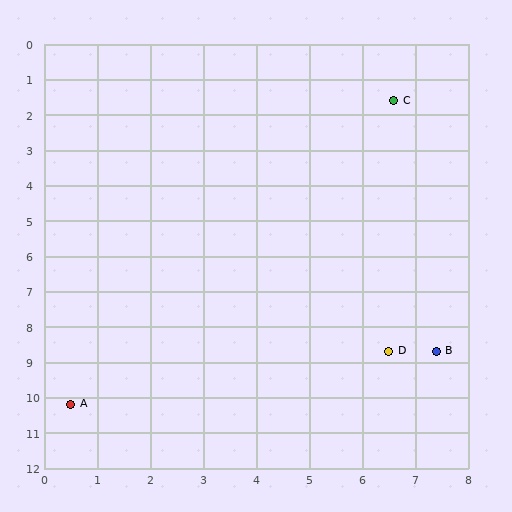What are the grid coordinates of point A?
Point A is at approximately (0.5, 10.2).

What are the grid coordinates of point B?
Point B is at approximately (7.4, 8.7).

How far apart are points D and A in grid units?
Points D and A are about 6.2 grid units apart.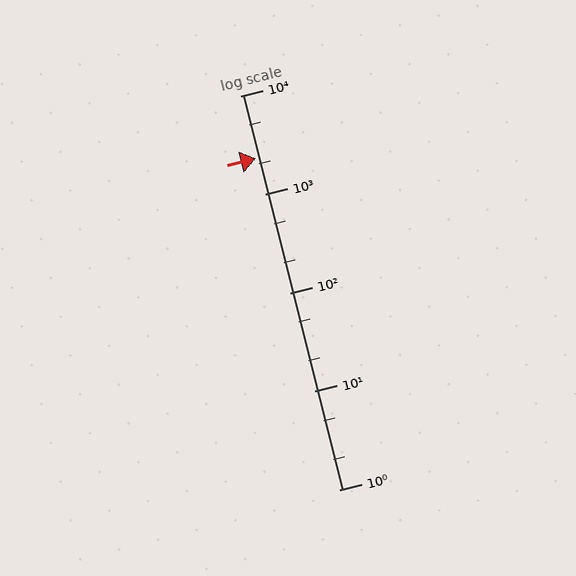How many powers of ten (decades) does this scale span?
The scale spans 4 decades, from 1 to 10000.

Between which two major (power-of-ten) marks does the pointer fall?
The pointer is between 1000 and 10000.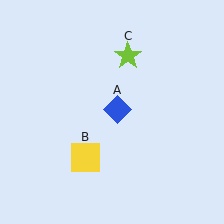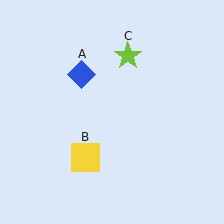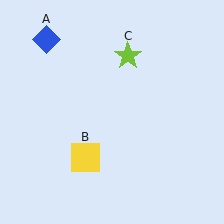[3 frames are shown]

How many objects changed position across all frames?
1 object changed position: blue diamond (object A).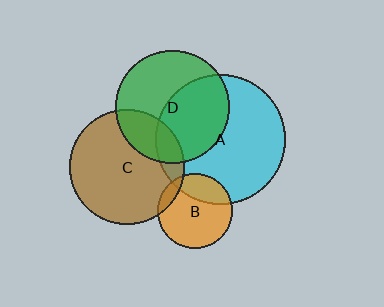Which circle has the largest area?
Circle A (cyan).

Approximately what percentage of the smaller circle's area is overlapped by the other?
Approximately 25%.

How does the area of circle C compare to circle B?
Approximately 2.4 times.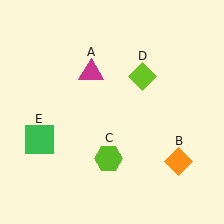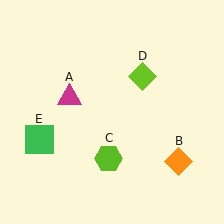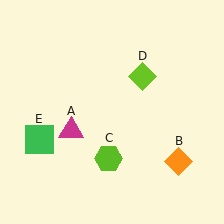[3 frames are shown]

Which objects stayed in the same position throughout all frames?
Orange diamond (object B) and lime hexagon (object C) and lime diamond (object D) and green square (object E) remained stationary.